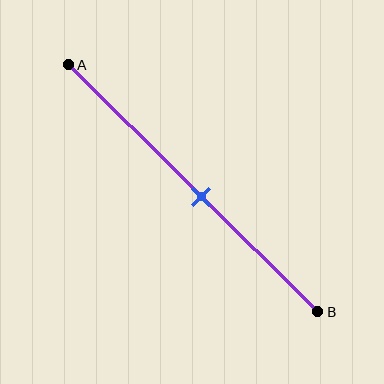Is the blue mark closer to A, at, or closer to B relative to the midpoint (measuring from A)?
The blue mark is closer to point B than the midpoint of segment AB.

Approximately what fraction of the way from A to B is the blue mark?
The blue mark is approximately 55% of the way from A to B.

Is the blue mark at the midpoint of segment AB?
No, the mark is at about 55% from A, not at the 50% midpoint.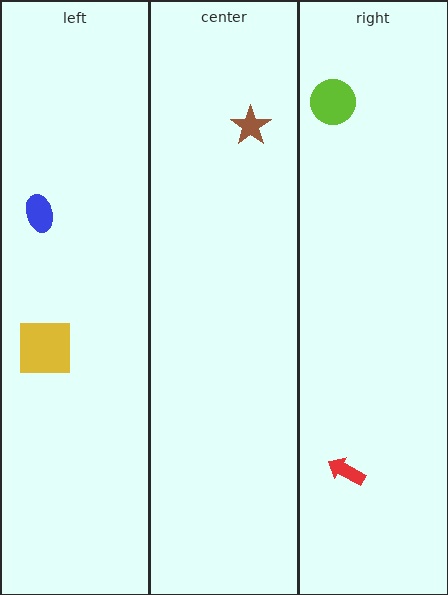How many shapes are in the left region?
2.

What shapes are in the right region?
The lime circle, the red arrow.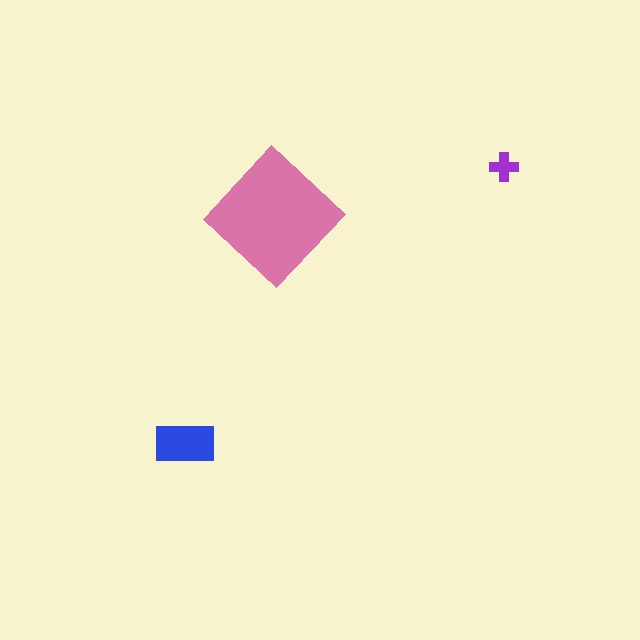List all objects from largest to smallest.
The pink diamond, the blue rectangle, the purple cross.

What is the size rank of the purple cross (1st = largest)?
3rd.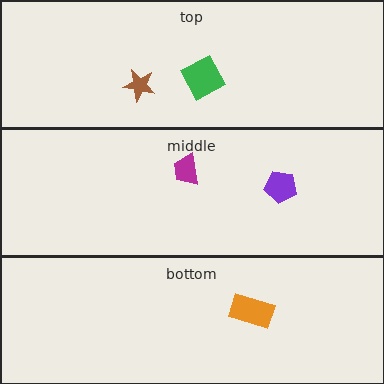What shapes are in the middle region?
The purple pentagon, the magenta trapezoid.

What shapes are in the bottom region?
The orange rectangle.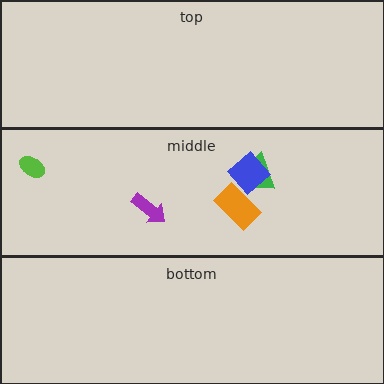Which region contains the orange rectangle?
The middle region.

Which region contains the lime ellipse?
The middle region.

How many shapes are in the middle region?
5.